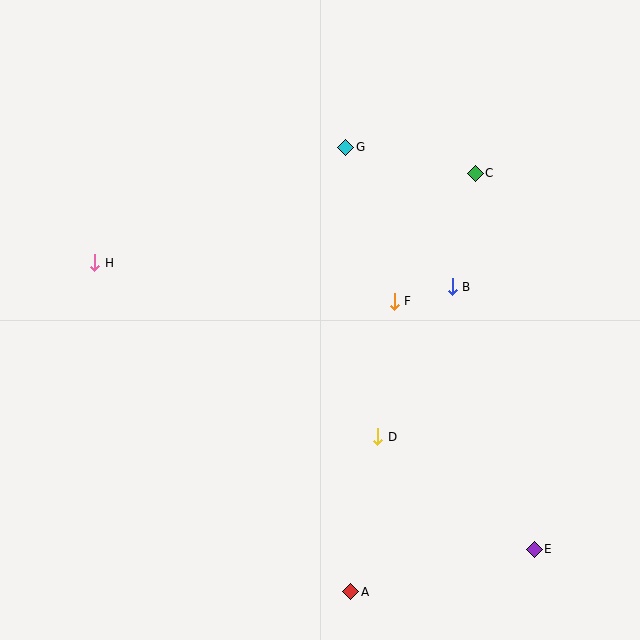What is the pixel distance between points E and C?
The distance between E and C is 381 pixels.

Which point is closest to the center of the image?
Point F at (394, 301) is closest to the center.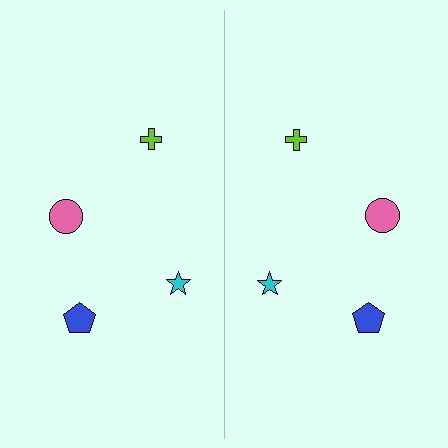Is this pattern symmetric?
Yes, this pattern has bilateral (reflection) symmetry.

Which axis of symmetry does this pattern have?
The pattern has a vertical axis of symmetry running through the center of the image.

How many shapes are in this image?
There are 8 shapes in this image.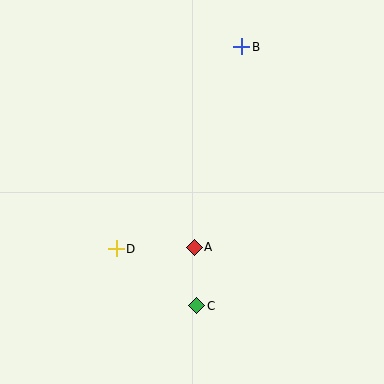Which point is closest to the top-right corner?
Point B is closest to the top-right corner.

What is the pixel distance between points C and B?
The distance between C and B is 263 pixels.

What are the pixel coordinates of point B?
Point B is at (242, 47).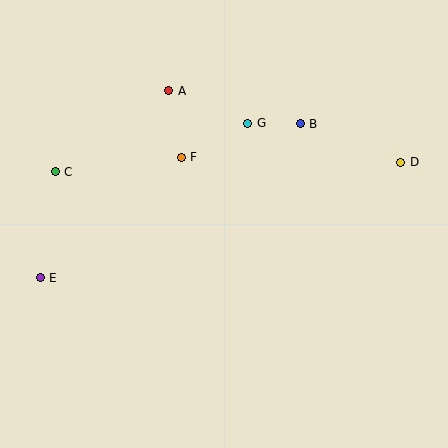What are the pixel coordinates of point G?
Point G is at (248, 123).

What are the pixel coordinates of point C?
Point C is at (55, 172).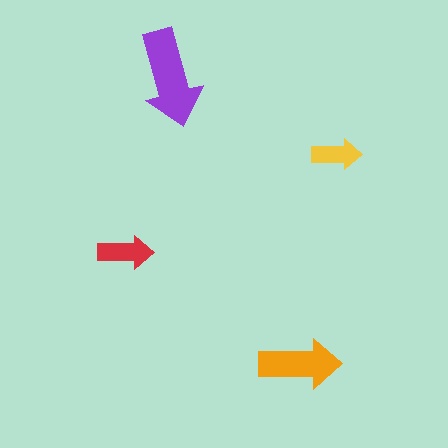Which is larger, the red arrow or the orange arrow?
The orange one.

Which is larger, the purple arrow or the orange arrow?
The purple one.